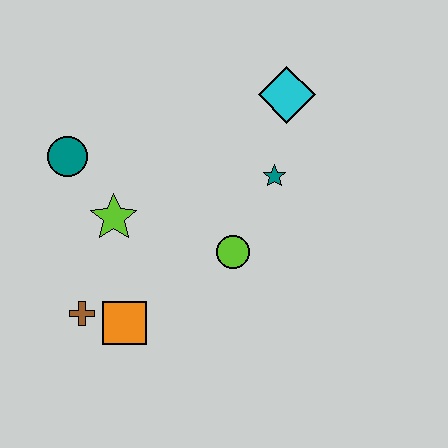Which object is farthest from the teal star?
The brown cross is farthest from the teal star.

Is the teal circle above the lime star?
Yes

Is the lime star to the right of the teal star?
No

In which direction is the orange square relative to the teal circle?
The orange square is below the teal circle.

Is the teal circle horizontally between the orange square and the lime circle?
No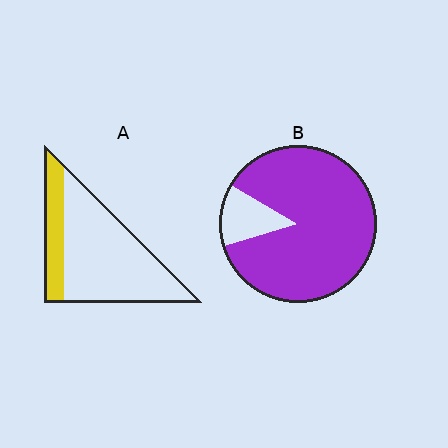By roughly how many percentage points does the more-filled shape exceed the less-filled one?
By roughly 65 percentage points (B over A).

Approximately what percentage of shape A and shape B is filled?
A is approximately 25% and B is approximately 85%.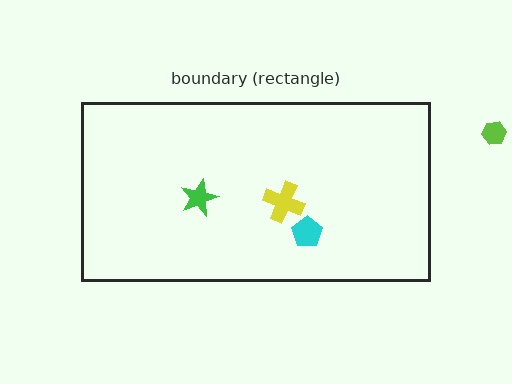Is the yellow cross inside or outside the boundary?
Inside.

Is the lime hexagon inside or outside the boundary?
Outside.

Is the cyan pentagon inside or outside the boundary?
Inside.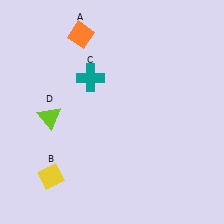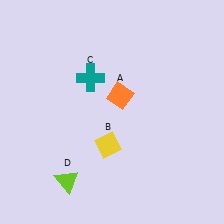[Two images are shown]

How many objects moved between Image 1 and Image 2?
3 objects moved between the two images.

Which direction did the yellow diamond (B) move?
The yellow diamond (B) moved right.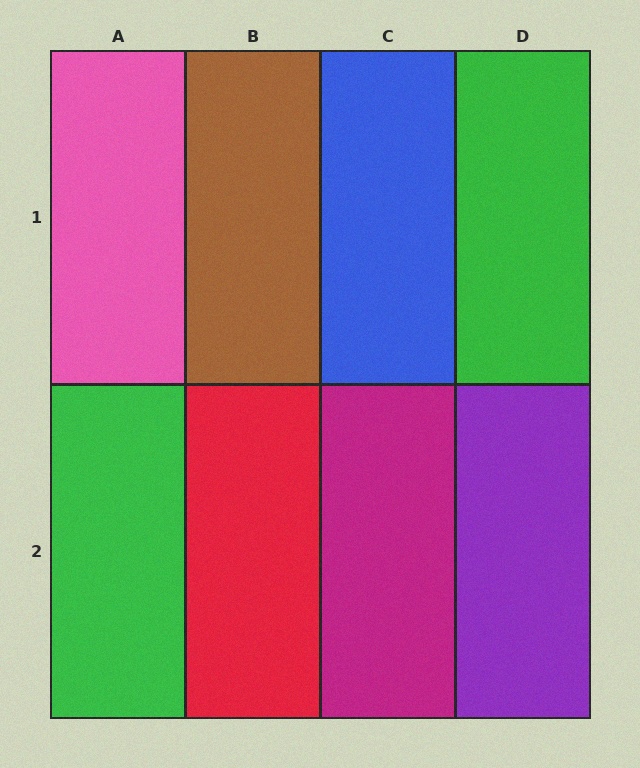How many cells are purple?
1 cell is purple.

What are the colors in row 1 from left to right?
Pink, brown, blue, green.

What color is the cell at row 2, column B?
Red.